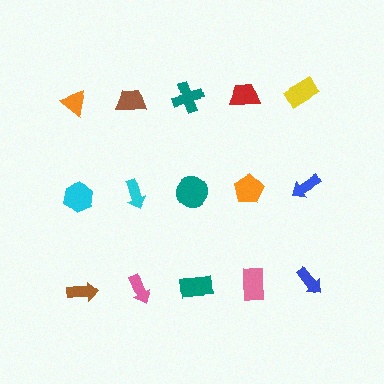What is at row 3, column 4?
A pink rectangle.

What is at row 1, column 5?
A yellow rectangle.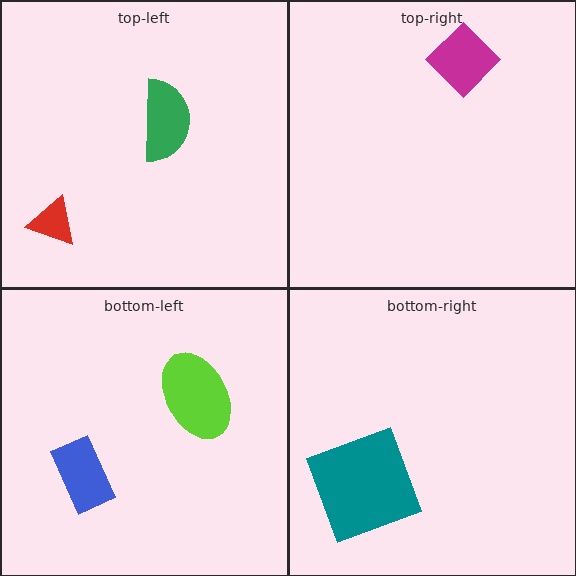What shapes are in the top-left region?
The green semicircle, the red triangle.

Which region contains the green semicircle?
The top-left region.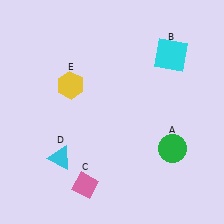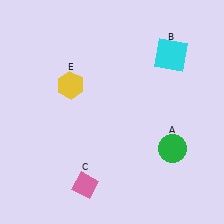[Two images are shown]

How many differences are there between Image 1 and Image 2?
There is 1 difference between the two images.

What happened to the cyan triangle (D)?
The cyan triangle (D) was removed in Image 2. It was in the bottom-left area of Image 1.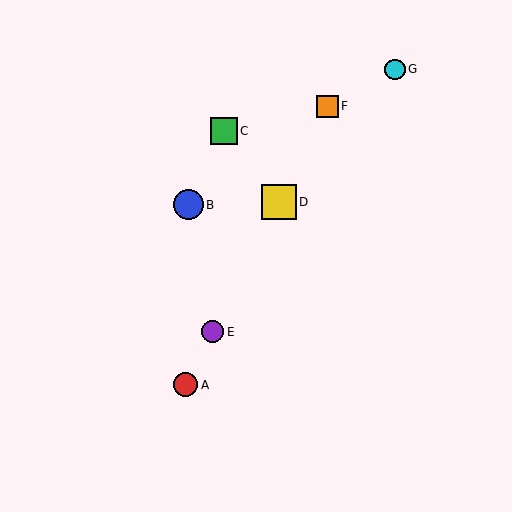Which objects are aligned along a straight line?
Objects A, D, E, F are aligned along a straight line.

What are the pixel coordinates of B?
Object B is at (188, 205).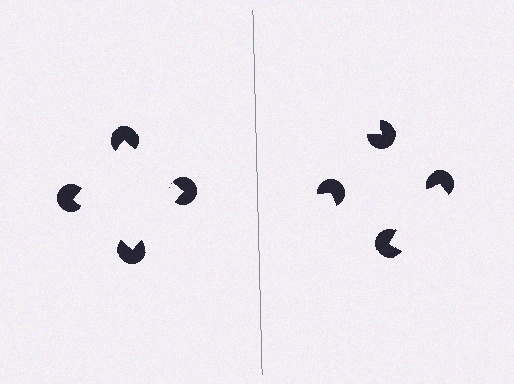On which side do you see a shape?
An illusory square appears on the left side. On the right side the wedge cuts are rotated, so no coherent shape forms.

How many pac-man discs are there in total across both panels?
8 — 4 on each side.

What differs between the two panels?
The pac-man discs are positioned identically on both sides; only the wedge orientations differ. On the left they align to a square; on the right they are misaligned.